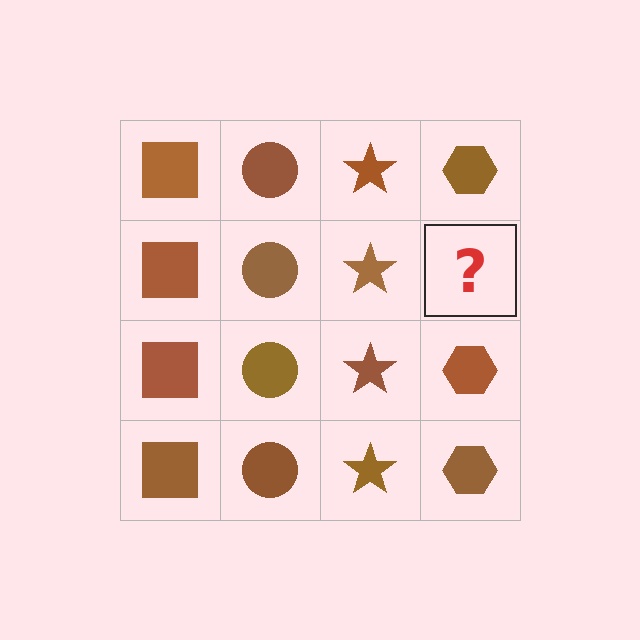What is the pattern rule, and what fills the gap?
The rule is that each column has a consistent shape. The gap should be filled with a brown hexagon.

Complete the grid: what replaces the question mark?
The question mark should be replaced with a brown hexagon.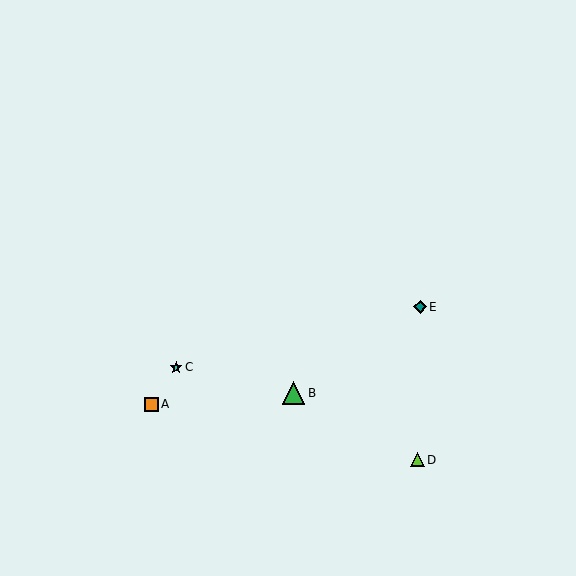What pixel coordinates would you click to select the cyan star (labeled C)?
Click at (176, 367) to select the cyan star C.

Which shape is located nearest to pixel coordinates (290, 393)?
The green triangle (labeled B) at (293, 393) is nearest to that location.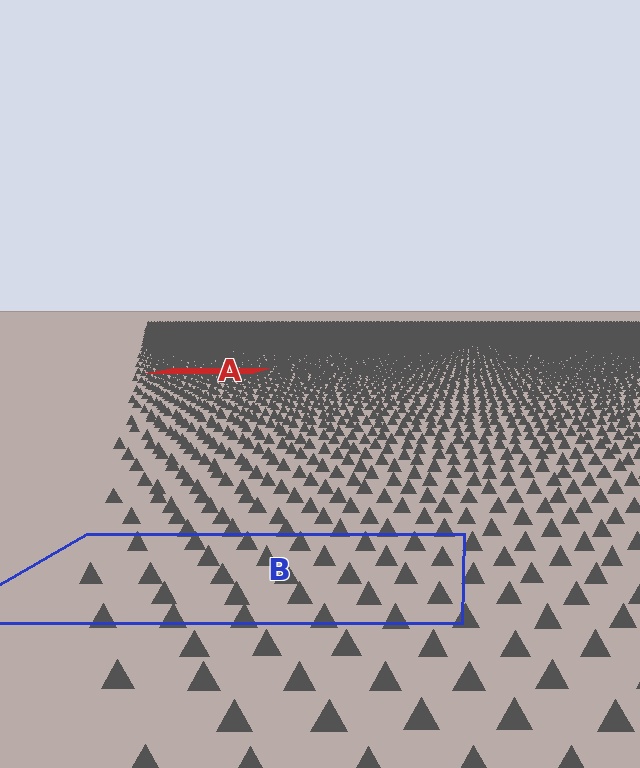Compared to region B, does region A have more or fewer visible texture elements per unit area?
Region A has more texture elements per unit area — they are packed more densely because it is farther away.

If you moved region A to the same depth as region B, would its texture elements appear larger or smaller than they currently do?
They would appear larger. At a closer depth, the same texture elements are projected at a bigger on-screen size.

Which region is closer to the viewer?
Region B is closer. The texture elements there are larger and more spread out.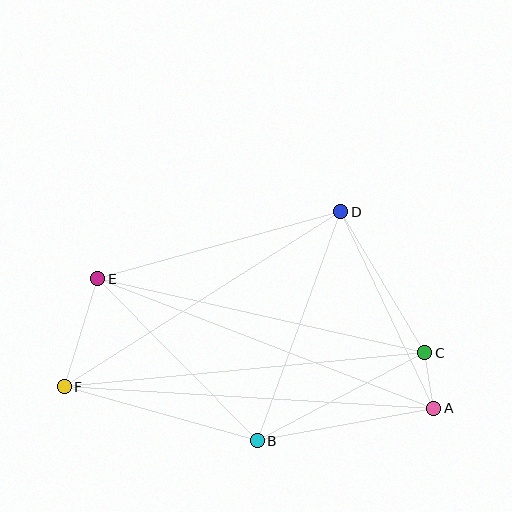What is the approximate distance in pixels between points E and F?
The distance between E and F is approximately 113 pixels.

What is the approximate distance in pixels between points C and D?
The distance between C and D is approximately 164 pixels.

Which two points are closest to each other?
Points A and C are closest to each other.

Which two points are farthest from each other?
Points A and F are farthest from each other.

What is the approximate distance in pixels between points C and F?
The distance between C and F is approximately 362 pixels.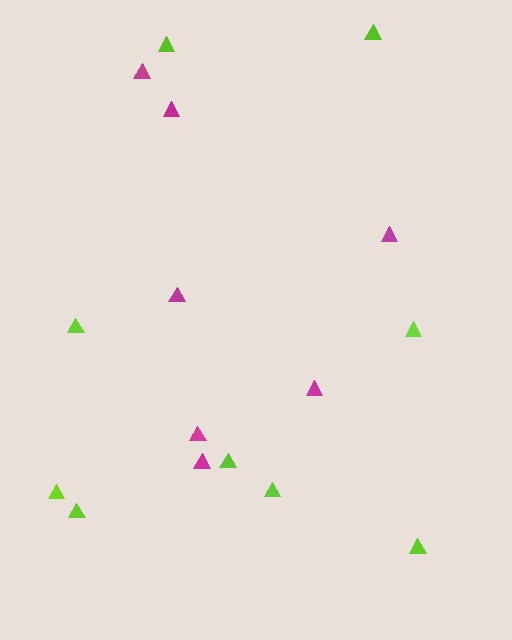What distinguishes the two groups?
There are 2 groups: one group of magenta triangles (7) and one group of lime triangles (9).